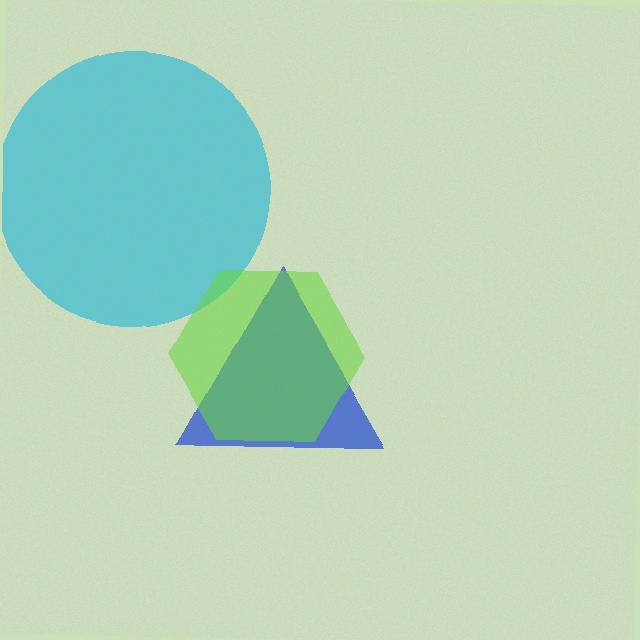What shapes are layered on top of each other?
The layered shapes are: a cyan circle, a blue triangle, a lime hexagon.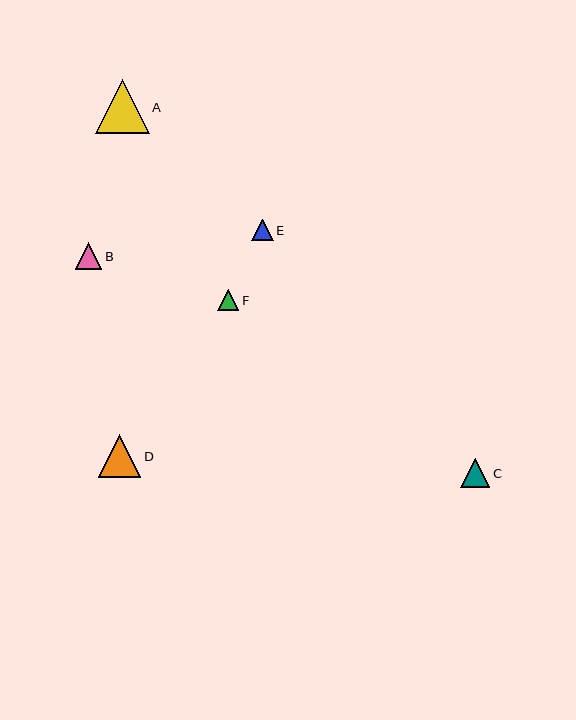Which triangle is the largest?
Triangle A is the largest with a size of approximately 54 pixels.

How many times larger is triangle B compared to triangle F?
Triangle B is approximately 1.3 times the size of triangle F.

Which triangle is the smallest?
Triangle F is the smallest with a size of approximately 21 pixels.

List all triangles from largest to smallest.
From largest to smallest: A, D, C, B, E, F.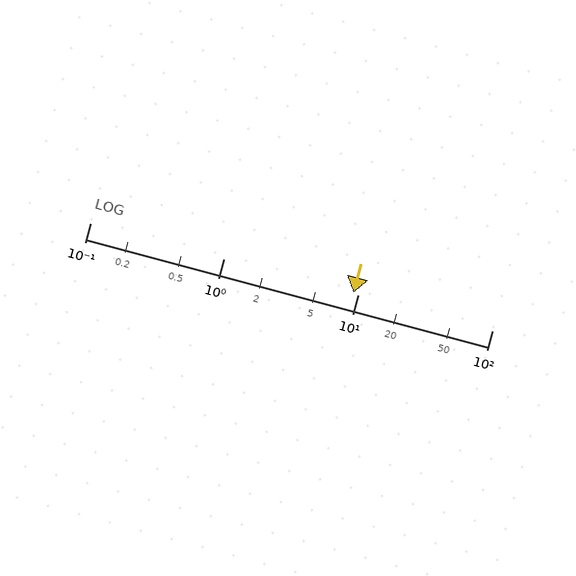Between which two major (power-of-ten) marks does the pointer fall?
The pointer is between 1 and 10.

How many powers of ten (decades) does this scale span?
The scale spans 3 decades, from 0.1 to 100.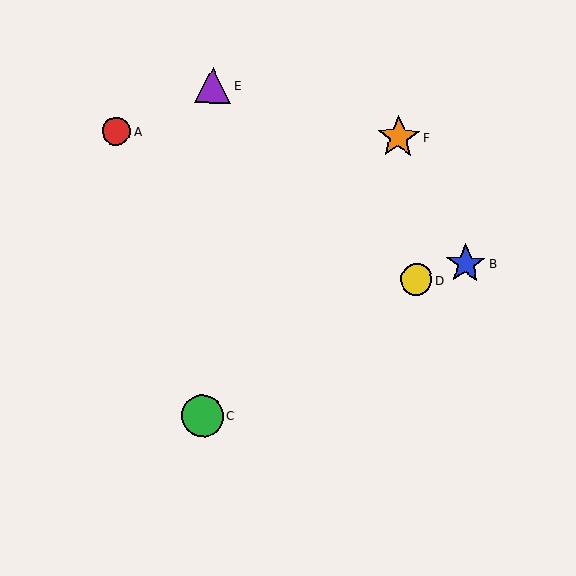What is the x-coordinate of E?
Object E is at x≈213.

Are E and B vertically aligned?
No, E is at x≈213 and B is at x≈466.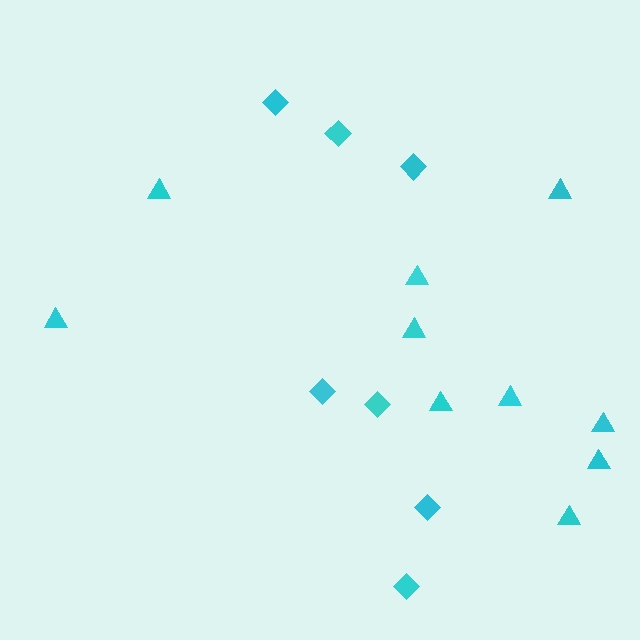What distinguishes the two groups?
There are 2 groups: one group of diamonds (7) and one group of triangles (10).